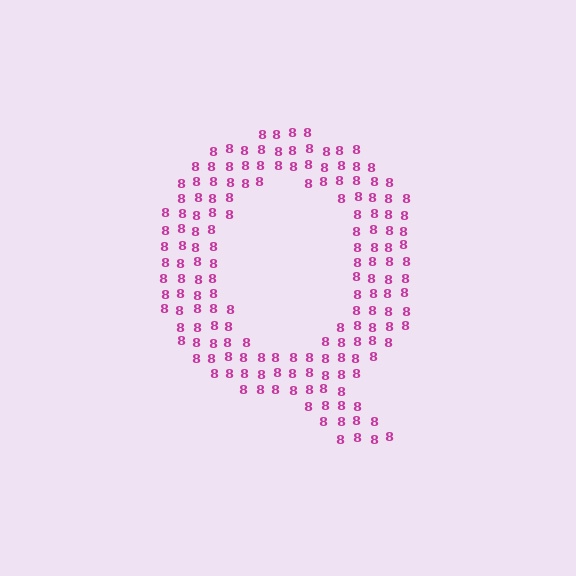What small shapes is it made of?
It is made of small digit 8's.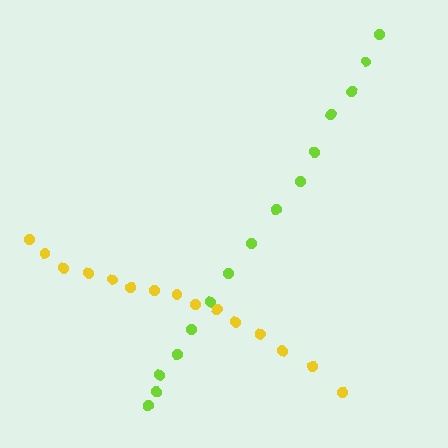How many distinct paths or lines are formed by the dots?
There are 2 distinct paths.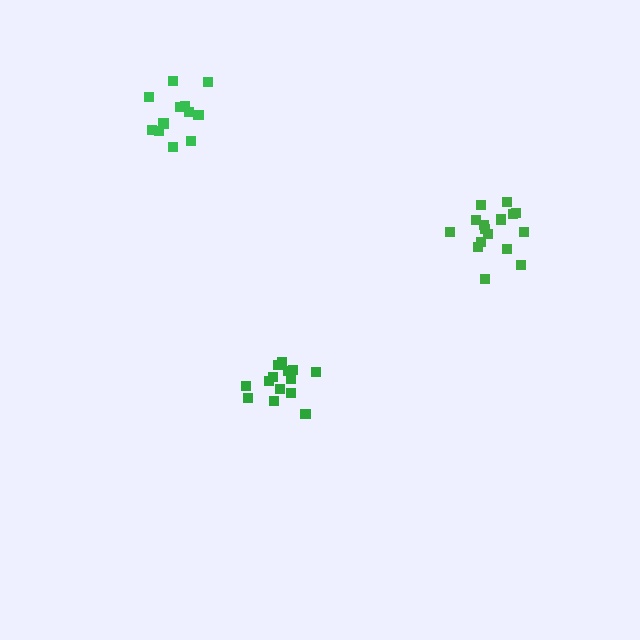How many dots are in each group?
Group 1: 14 dots, Group 2: 13 dots, Group 3: 16 dots (43 total).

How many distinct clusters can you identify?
There are 3 distinct clusters.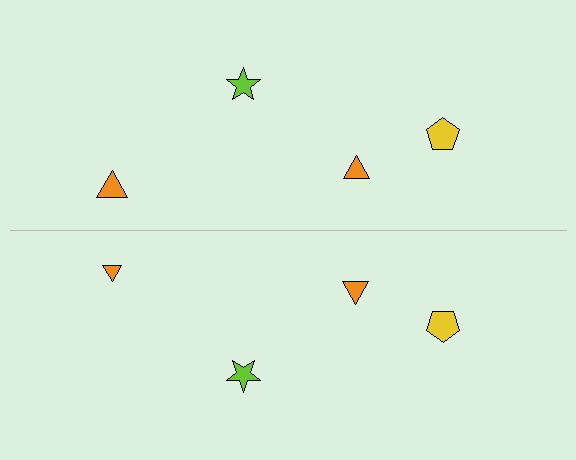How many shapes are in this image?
There are 8 shapes in this image.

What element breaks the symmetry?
The orange triangle on the bottom side has a different size than its mirror counterpart.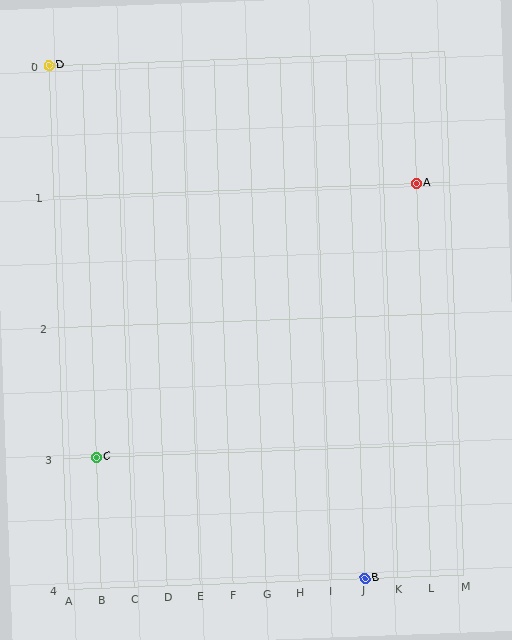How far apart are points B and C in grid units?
Points B and C are 8 columns and 1 row apart (about 8.1 grid units diagonally).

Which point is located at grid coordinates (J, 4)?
Point B is at (J, 4).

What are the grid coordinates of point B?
Point B is at grid coordinates (J, 4).